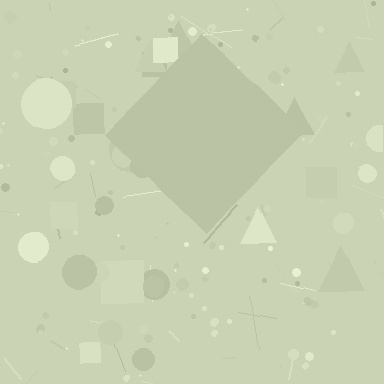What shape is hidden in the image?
A diamond is hidden in the image.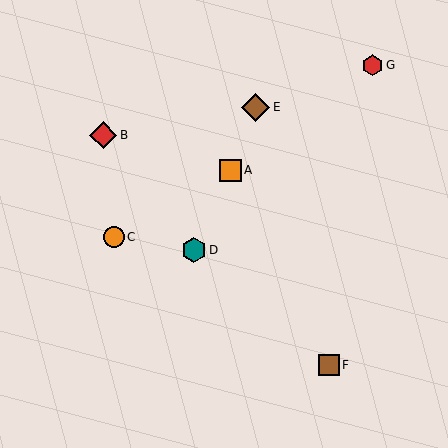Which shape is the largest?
The brown diamond (labeled E) is the largest.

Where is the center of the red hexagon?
The center of the red hexagon is at (373, 65).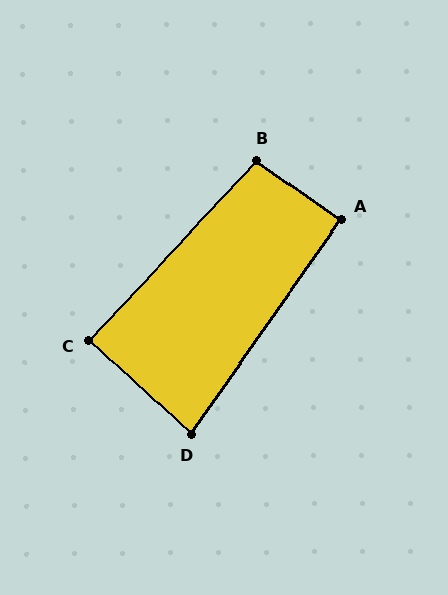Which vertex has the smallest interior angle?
D, at approximately 82 degrees.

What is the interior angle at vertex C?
Approximately 90 degrees (approximately right).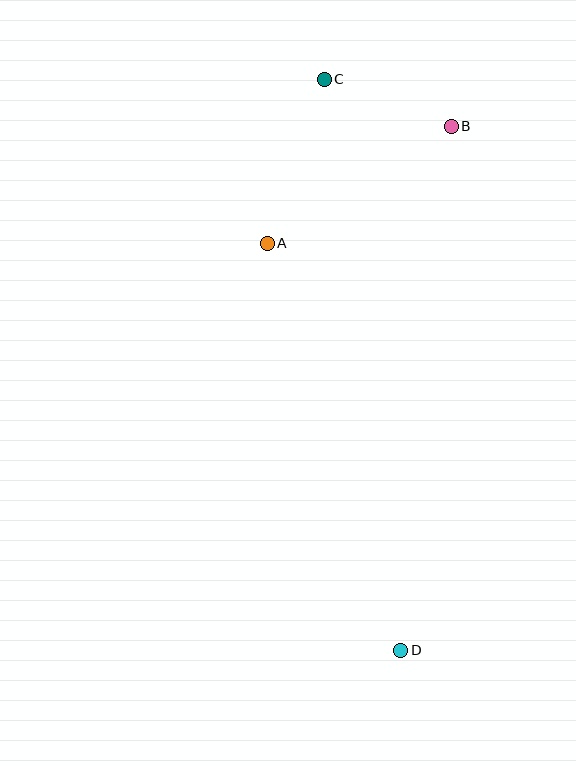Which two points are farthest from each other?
Points C and D are farthest from each other.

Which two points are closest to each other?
Points B and C are closest to each other.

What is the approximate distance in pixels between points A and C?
The distance between A and C is approximately 173 pixels.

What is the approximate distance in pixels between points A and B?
The distance between A and B is approximately 218 pixels.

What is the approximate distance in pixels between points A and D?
The distance between A and D is approximately 429 pixels.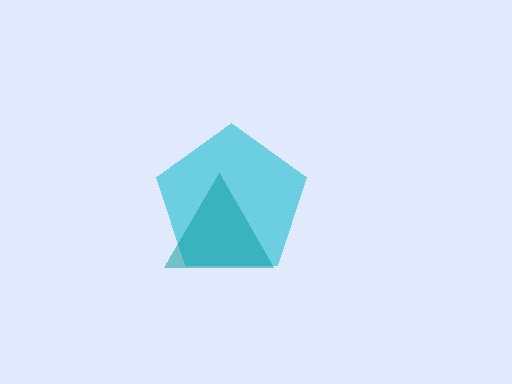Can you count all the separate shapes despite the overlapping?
Yes, there are 2 separate shapes.